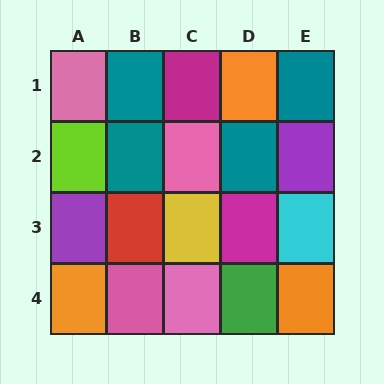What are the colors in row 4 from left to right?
Orange, pink, pink, green, orange.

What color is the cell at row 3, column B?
Red.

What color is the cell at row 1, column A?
Pink.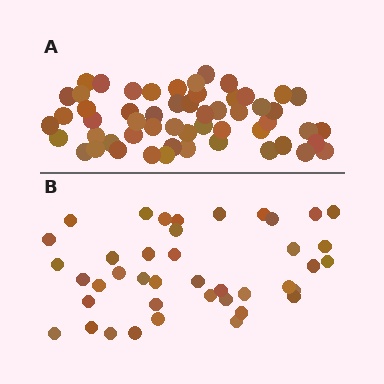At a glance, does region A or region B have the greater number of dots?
Region A (the top region) has more dots.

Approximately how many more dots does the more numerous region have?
Region A has approximately 15 more dots than region B.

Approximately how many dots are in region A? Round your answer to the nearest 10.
About 60 dots. (The exact count is 55, which rounds to 60.)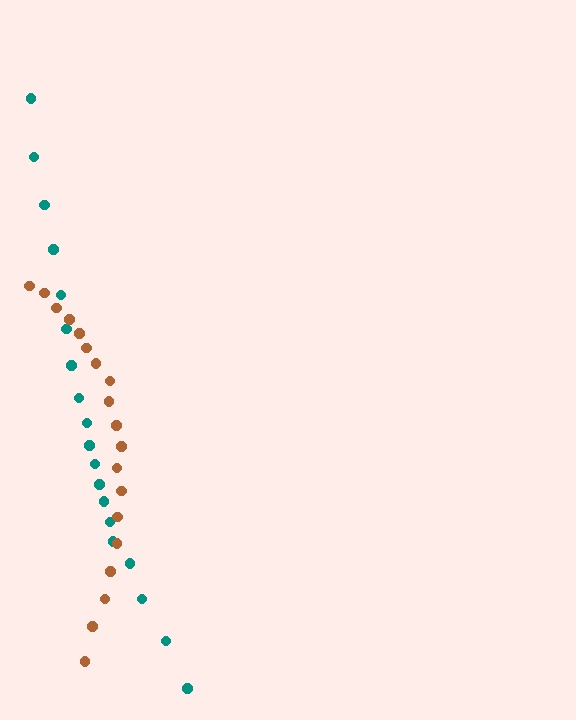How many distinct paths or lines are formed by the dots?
There are 2 distinct paths.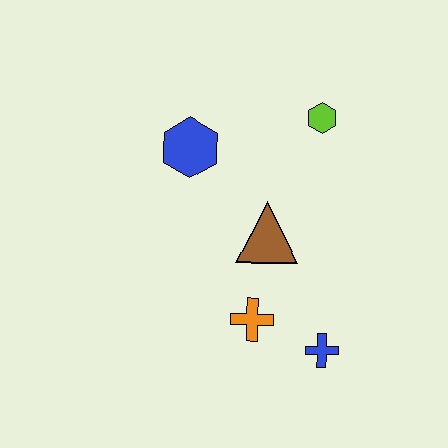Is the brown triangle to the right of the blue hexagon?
Yes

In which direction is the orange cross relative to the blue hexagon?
The orange cross is below the blue hexagon.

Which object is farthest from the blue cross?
The blue hexagon is farthest from the blue cross.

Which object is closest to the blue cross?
The orange cross is closest to the blue cross.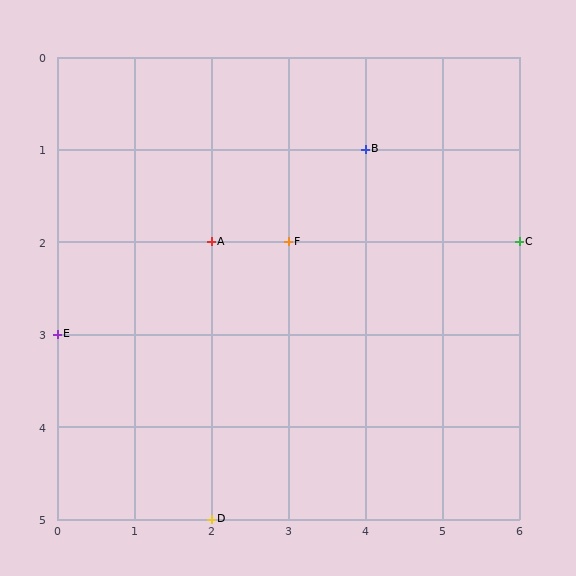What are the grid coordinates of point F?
Point F is at grid coordinates (3, 2).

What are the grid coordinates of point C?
Point C is at grid coordinates (6, 2).